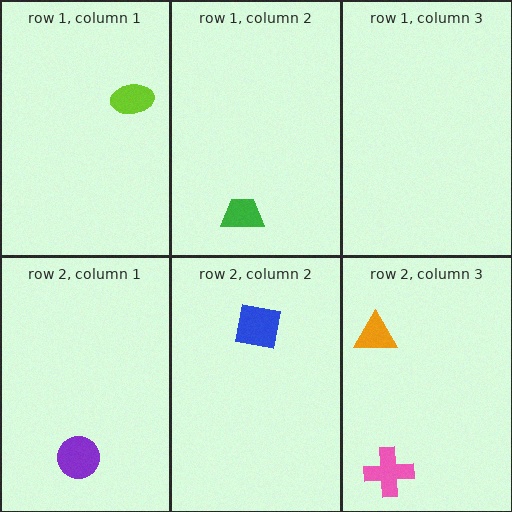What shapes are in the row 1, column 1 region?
The lime ellipse.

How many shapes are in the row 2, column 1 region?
1.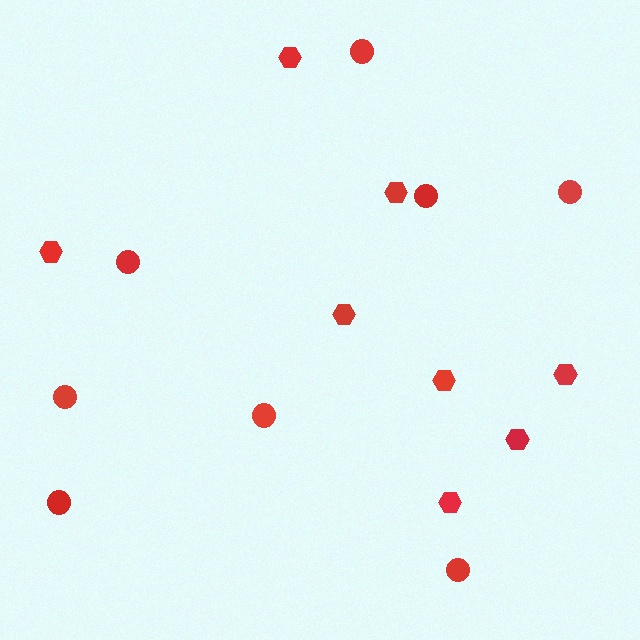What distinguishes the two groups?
There are 2 groups: one group of hexagons (8) and one group of circles (8).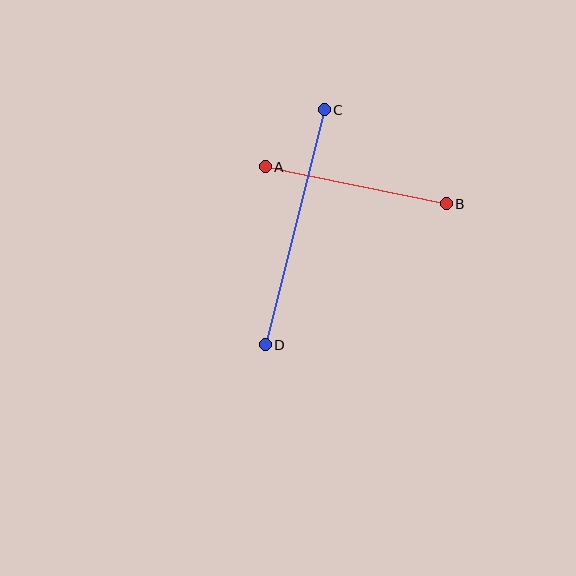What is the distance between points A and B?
The distance is approximately 185 pixels.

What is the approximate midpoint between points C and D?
The midpoint is at approximately (295, 227) pixels.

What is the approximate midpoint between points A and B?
The midpoint is at approximately (356, 185) pixels.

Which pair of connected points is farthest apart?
Points C and D are farthest apart.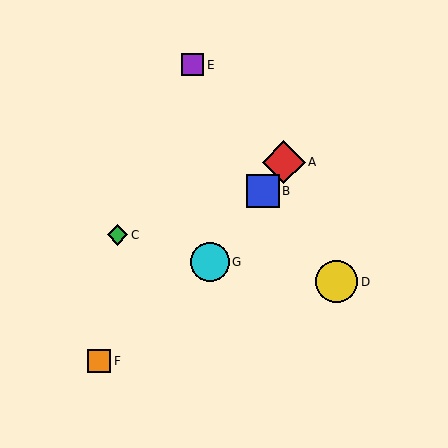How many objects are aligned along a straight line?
3 objects (A, B, G) are aligned along a straight line.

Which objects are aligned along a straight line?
Objects A, B, G are aligned along a straight line.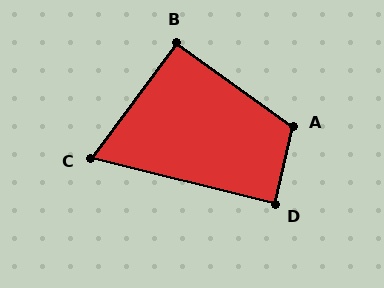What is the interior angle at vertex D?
Approximately 89 degrees (approximately right).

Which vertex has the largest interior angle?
A, at approximately 113 degrees.